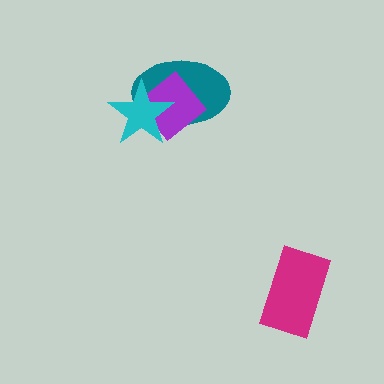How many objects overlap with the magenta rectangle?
0 objects overlap with the magenta rectangle.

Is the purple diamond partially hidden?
Yes, it is partially covered by another shape.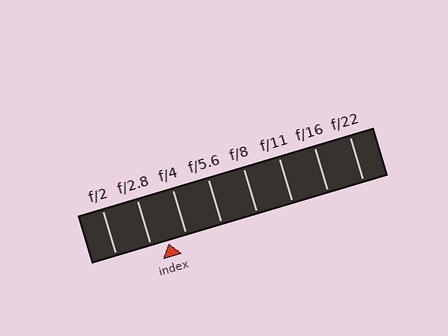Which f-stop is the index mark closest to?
The index mark is closest to f/2.8.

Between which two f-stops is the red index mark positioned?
The index mark is between f/2.8 and f/4.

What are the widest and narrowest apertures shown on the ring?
The widest aperture shown is f/2 and the narrowest is f/22.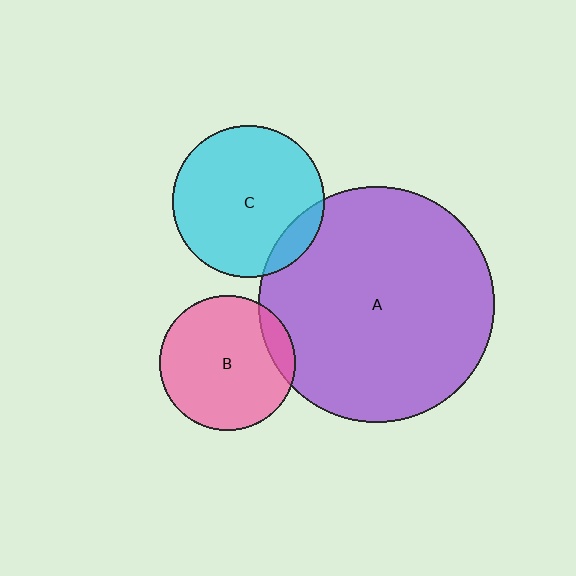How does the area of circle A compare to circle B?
Approximately 3.0 times.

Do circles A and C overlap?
Yes.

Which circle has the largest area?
Circle A (purple).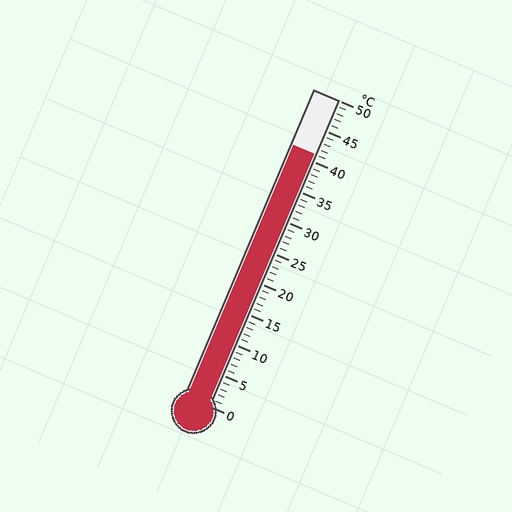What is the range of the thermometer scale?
The thermometer scale ranges from 0°C to 50°C.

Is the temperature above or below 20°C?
The temperature is above 20°C.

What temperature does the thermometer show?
The thermometer shows approximately 41°C.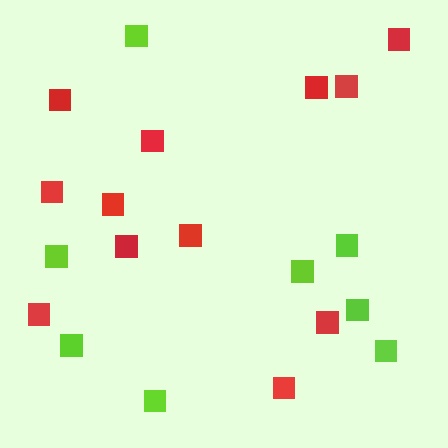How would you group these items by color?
There are 2 groups: one group of lime squares (8) and one group of red squares (12).